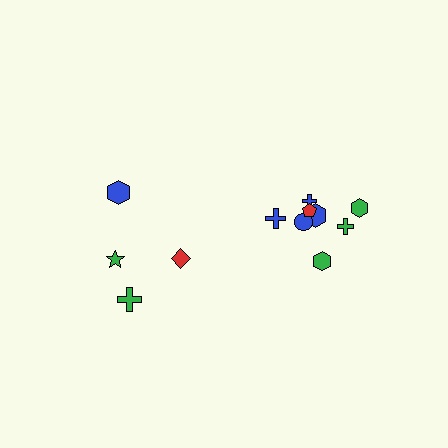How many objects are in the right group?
There are 8 objects.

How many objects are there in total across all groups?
There are 12 objects.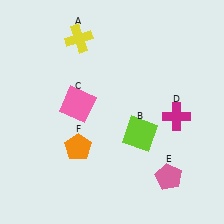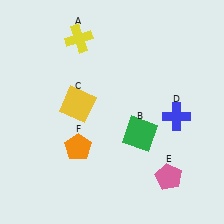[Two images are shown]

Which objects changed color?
B changed from lime to green. C changed from pink to yellow. D changed from magenta to blue.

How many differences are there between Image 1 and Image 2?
There are 3 differences between the two images.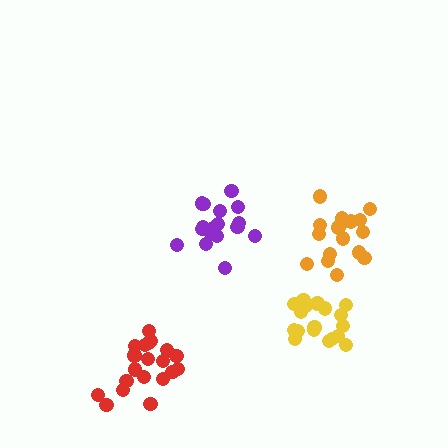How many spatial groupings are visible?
There are 4 spatial groupings.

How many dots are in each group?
Group 1: 20 dots, Group 2: 17 dots, Group 3: 20 dots, Group 4: 19 dots (76 total).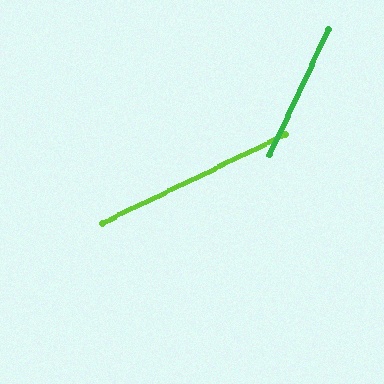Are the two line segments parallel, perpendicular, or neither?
Neither parallel nor perpendicular — they differ by about 39°.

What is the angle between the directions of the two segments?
Approximately 39 degrees.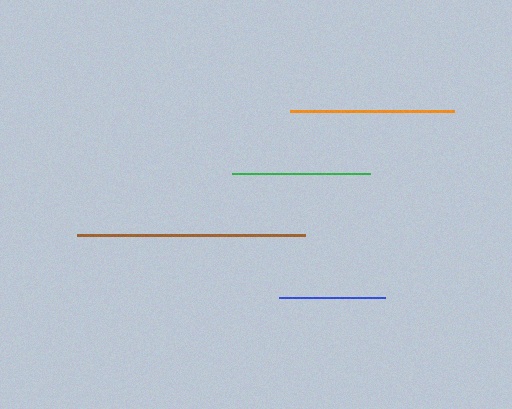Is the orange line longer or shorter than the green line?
The orange line is longer than the green line.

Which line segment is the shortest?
The blue line is the shortest at approximately 106 pixels.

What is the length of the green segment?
The green segment is approximately 138 pixels long.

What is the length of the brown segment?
The brown segment is approximately 228 pixels long.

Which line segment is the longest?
The brown line is the longest at approximately 228 pixels.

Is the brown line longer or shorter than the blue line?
The brown line is longer than the blue line.